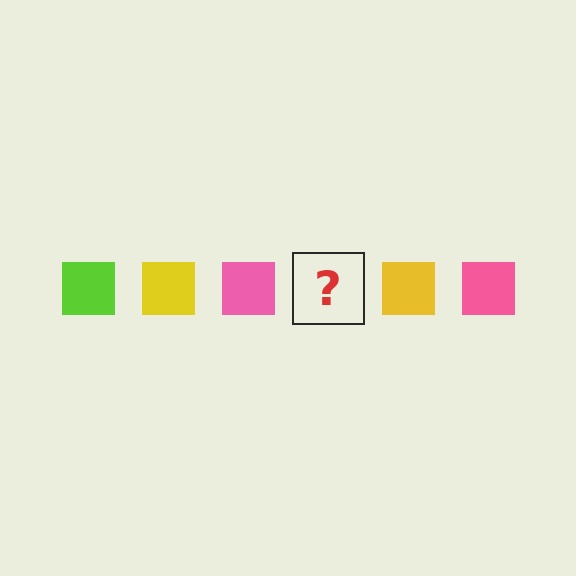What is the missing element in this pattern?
The missing element is a lime square.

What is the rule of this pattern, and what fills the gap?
The rule is that the pattern cycles through lime, yellow, pink squares. The gap should be filled with a lime square.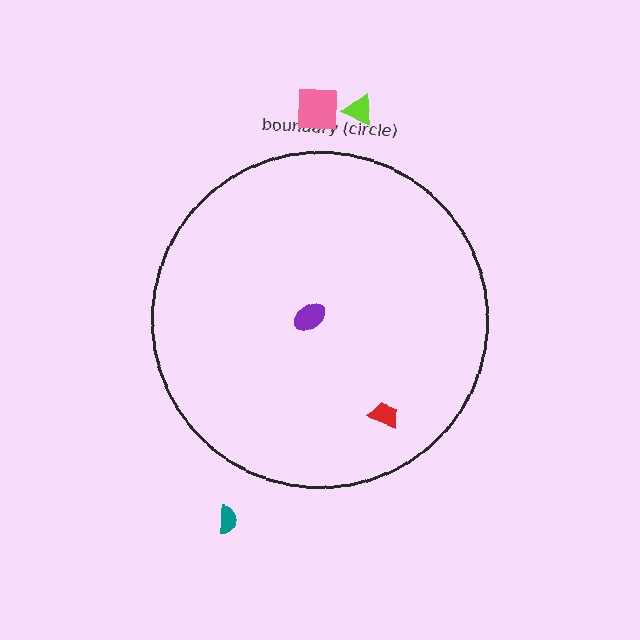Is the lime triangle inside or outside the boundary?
Outside.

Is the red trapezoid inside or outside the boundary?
Inside.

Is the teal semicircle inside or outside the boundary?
Outside.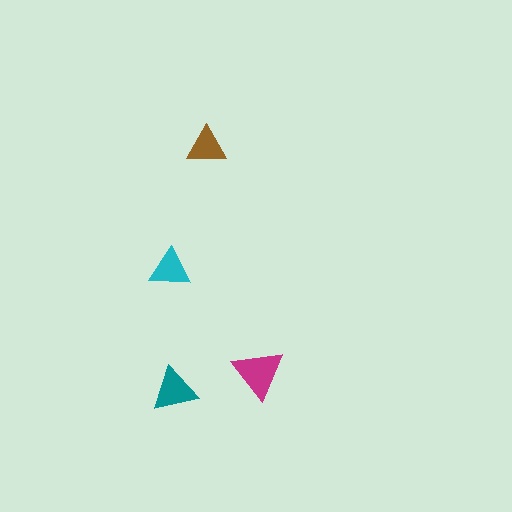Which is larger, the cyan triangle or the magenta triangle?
The magenta one.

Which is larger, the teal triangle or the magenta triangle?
The magenta one.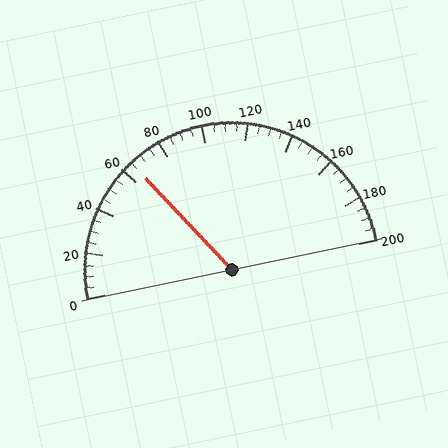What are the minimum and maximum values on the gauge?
The gauge ranges from 0 to 200.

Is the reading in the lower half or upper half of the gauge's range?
The reading is in the lower half of the range (0 to 200).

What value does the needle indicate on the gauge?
The needle indicates approximately 65.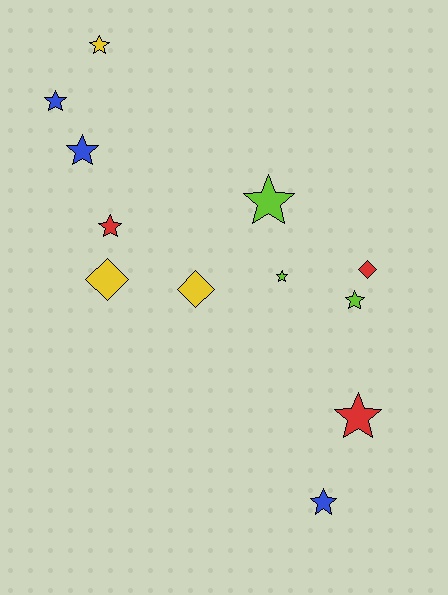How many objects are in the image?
There are 12 objects.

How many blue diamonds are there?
There are no blue diamonds.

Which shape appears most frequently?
Star, with 9 objects.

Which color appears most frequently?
Yellow, with 3 objects.